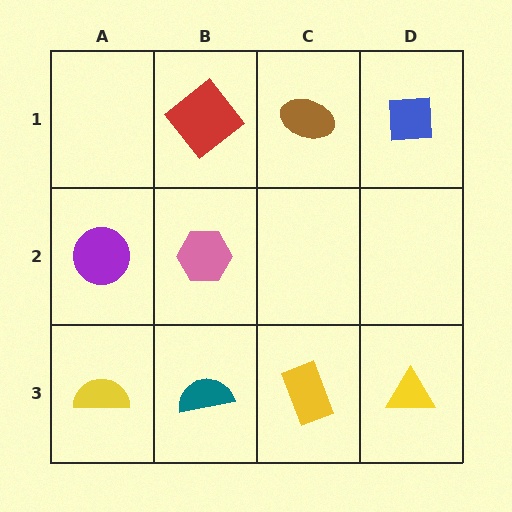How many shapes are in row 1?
3 shapes.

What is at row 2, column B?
A pink hexagon.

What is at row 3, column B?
A teal semicircle.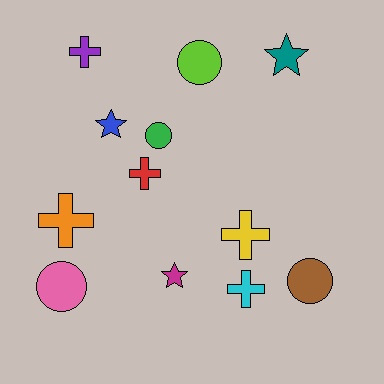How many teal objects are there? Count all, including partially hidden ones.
There is 1 teal object.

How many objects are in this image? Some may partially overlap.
There are 12 objects.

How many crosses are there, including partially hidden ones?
There are 5 crosses.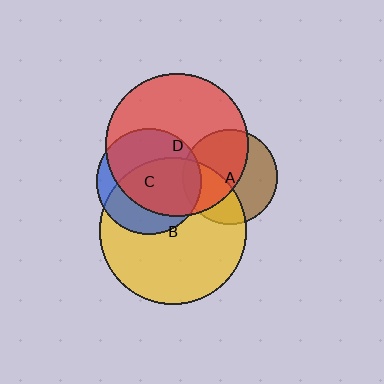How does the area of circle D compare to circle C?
Approximately 1.8 times.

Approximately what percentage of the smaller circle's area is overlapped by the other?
Approximately 10%.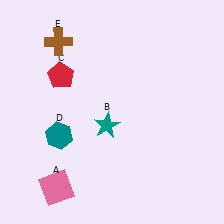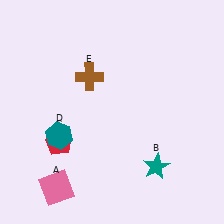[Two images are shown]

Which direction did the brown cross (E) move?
The brown cross (E) moved down.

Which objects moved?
The objects that moved are: the teal star (B), the red pentagon (C), the brown cross (E).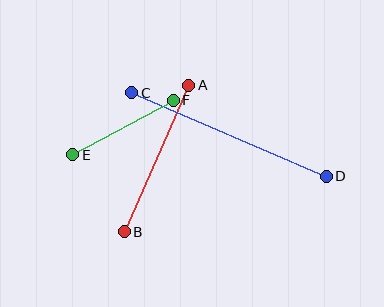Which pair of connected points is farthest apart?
Points C and D are farthest apart.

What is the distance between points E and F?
The distance is approximately 115 pixels.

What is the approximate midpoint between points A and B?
The midpoint is at approximately (157, 159) pixels.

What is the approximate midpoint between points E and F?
The midpoint is at approximately (123, 127) pixels.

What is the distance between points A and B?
The distance is approximately 160 pixels.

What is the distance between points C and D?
The distance is approximately 211 pixels.